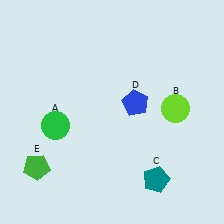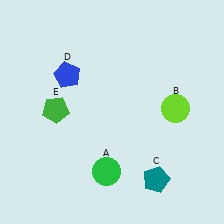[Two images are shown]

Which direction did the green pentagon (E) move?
The green pentagon (E) moved up.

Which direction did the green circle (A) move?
The green circle (A) moved right.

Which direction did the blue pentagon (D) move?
The blue pentagon (D) moved left.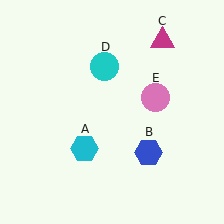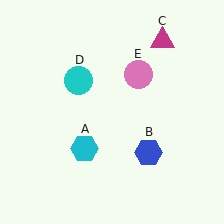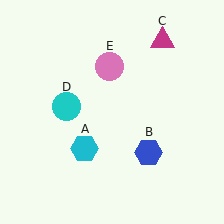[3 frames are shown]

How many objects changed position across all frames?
2 objects changed position: cyan circle (object D), pink circle (object E).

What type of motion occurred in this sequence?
The cyan circle (object D), pink circle (object E) rotated counterclockwise around the center of the scene.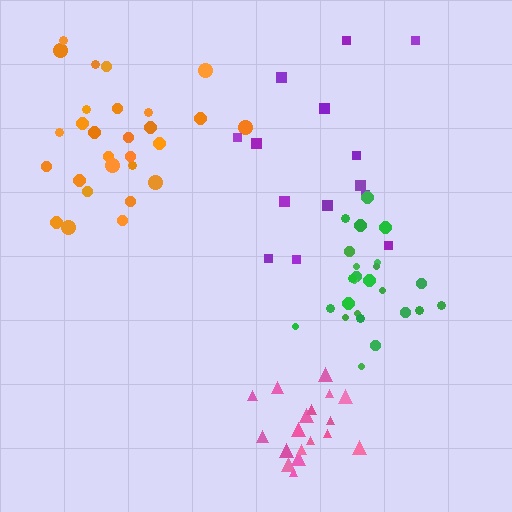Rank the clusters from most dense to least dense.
pink, green, orange, purple.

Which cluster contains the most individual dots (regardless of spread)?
Orange (28).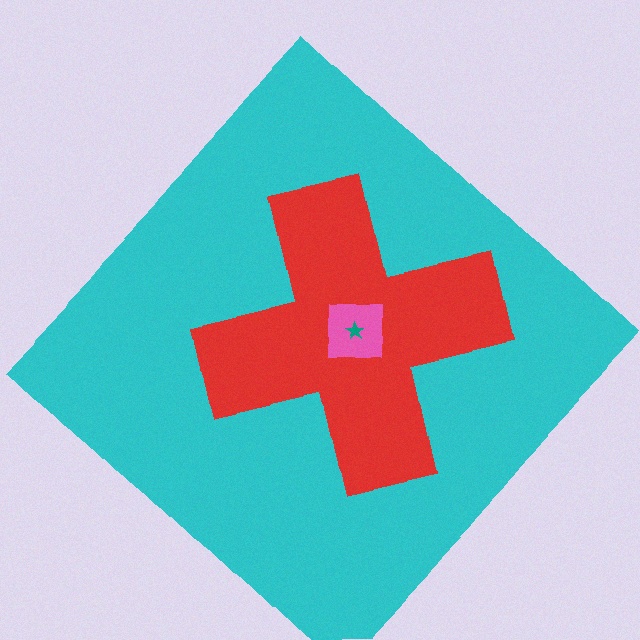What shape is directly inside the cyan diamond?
The red cross.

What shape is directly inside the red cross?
The pink square.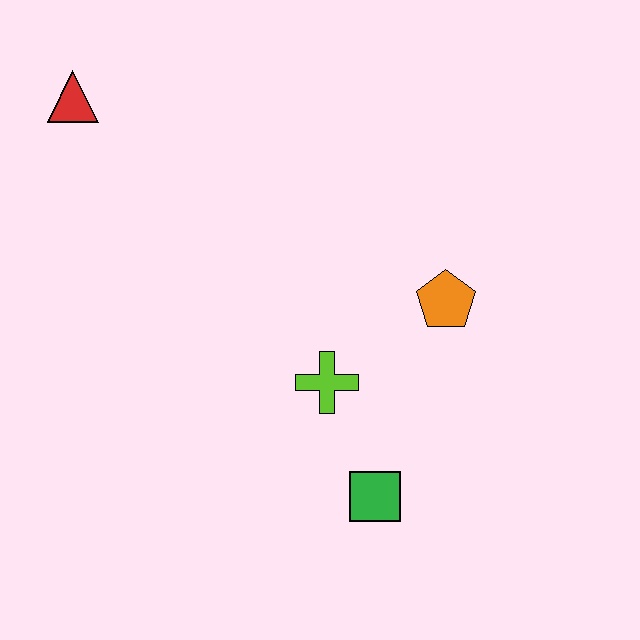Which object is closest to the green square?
The lime cross is closest to the green square.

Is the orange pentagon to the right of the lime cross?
Yes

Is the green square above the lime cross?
No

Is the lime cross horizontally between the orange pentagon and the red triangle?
Yes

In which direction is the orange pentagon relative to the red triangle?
The orange pentagon is to the right of the red triangle.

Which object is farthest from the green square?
The red triangle is farthest from the green square.